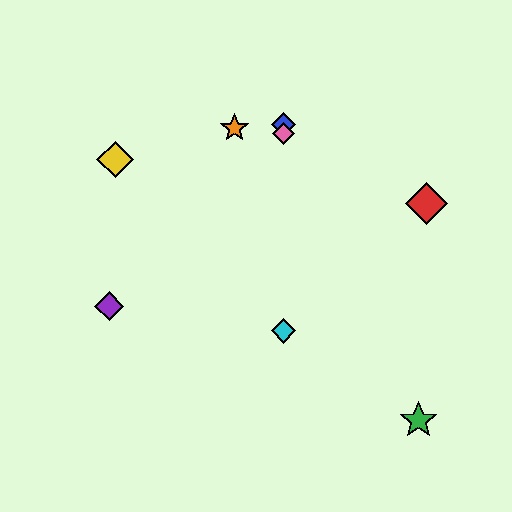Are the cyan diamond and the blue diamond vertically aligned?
Yes, both are at x≈284.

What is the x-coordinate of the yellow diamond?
The yellow diamond is at x≈115.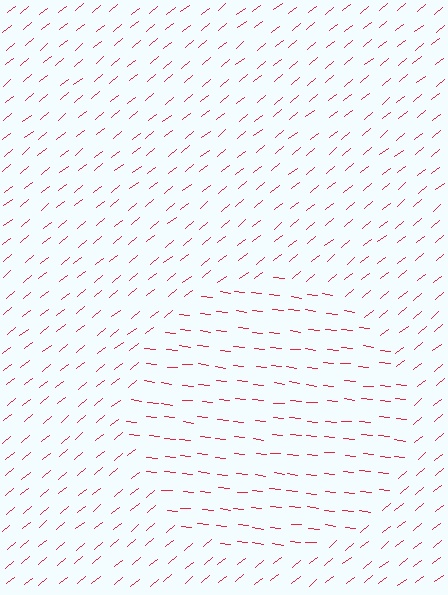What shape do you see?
I see a circle.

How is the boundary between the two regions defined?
The boundary is defined purely by a change in line orientation (approximately 45 degrees difference). All lines are the same color and thickness.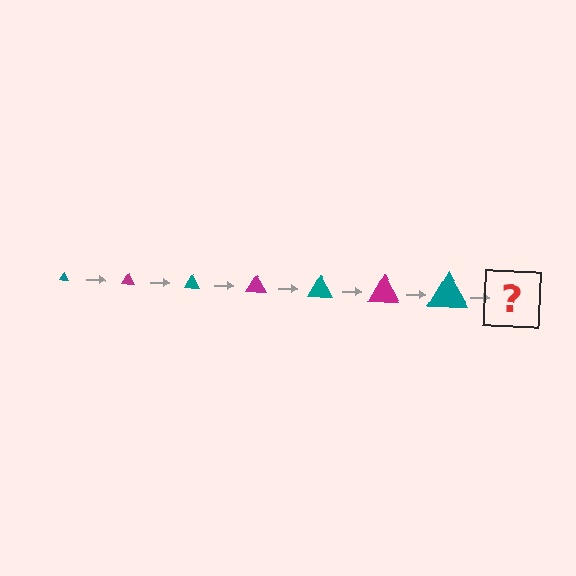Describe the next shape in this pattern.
It should be a magenta triangle, larger than the previous one.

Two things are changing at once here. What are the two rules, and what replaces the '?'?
The two rules are that the triangle grows larger each step and the color cycles through teal and magenta. The '?' should be a magenta triangle, larger than the previous one.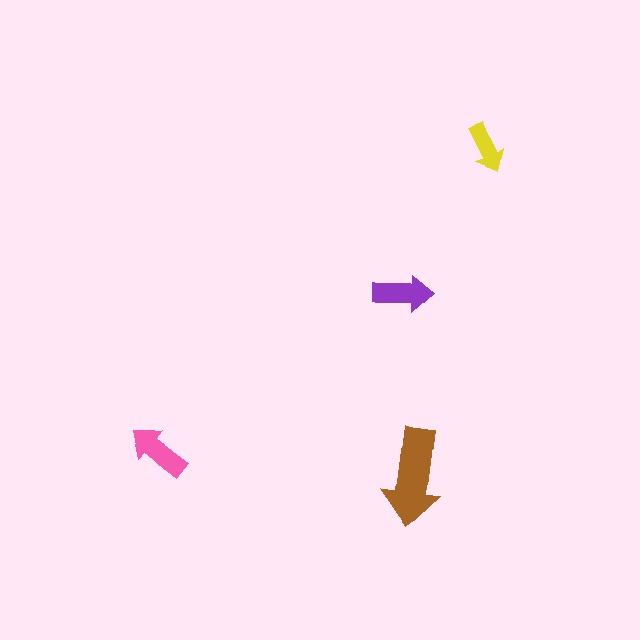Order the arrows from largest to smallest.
the brown one, the pink one, the purple one, the yellow one.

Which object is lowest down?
The brown arrow is bottommost.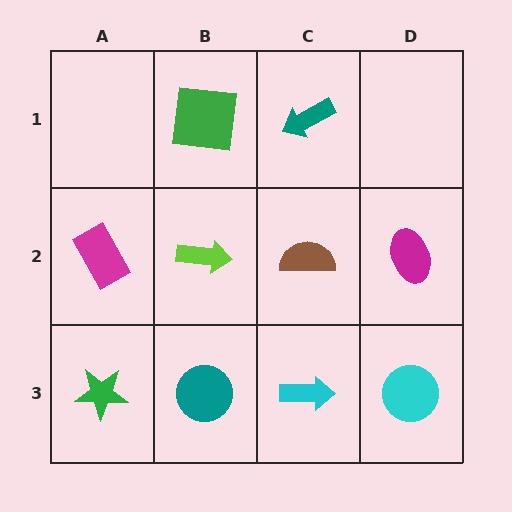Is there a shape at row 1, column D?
No, that cell is empty.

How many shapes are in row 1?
2 shapes.